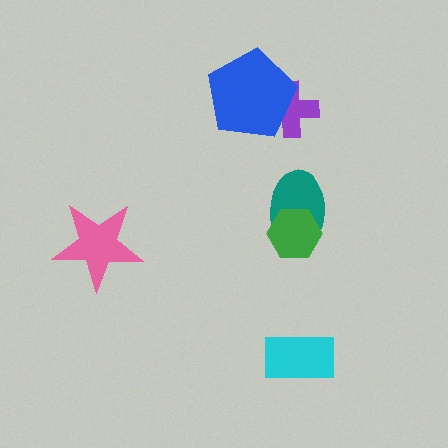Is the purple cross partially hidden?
Yes, it is partially covered by another shape.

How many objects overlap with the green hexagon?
1 object overlaps with the green hexagon.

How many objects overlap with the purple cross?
1 object overlaps with the purple cross.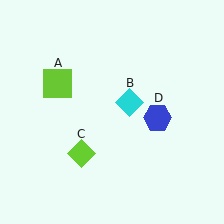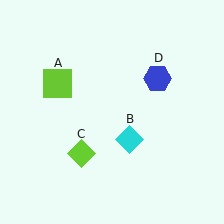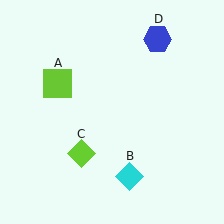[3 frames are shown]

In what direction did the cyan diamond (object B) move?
The cyan diamond (object B) moved down.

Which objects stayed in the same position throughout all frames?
Lime square (object A) and lime diamond (object C) remained stationary.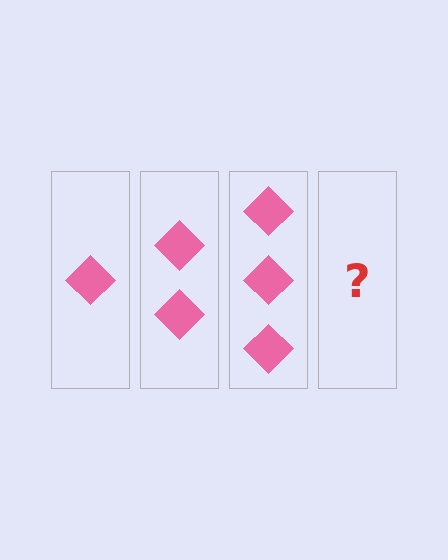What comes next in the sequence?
The next element should be 4 diamonds.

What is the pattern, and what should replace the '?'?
The pattern is that each step adds one more diamond. The '?' should be 4 diamonds.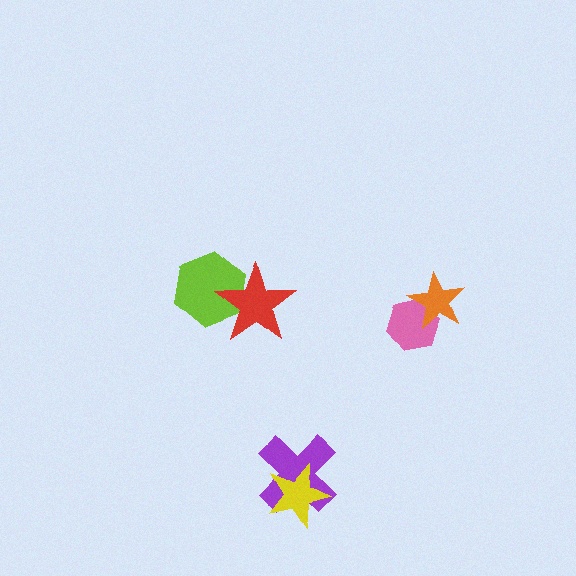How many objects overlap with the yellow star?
1 object overlaps with the yellow star.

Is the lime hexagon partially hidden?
Yes, it is partially covered by another shape.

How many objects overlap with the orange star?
1 object overlaps with the orange star.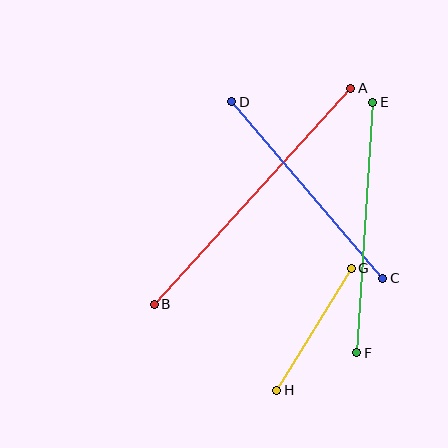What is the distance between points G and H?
The distance is approximately 143 pixels.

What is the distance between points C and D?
The distance is approximately 232 pixels.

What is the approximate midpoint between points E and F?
The midpoint is at approximately (365, 228) pixels.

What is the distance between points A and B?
The distance is approximately 292 pixels.